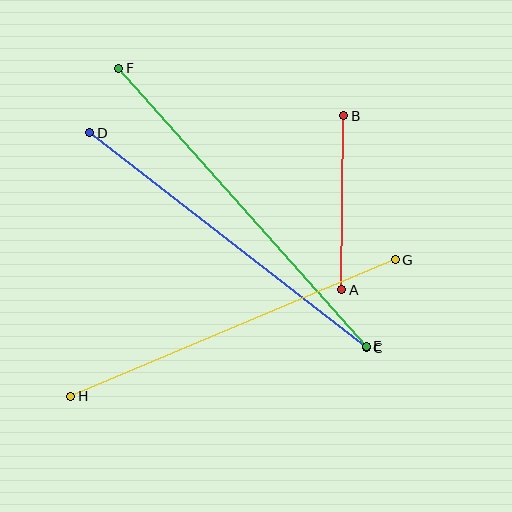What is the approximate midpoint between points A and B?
The midpoint is at approximately (343, 203) pixels.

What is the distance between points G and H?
The distance is approximately 352 pixels.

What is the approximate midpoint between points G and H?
The midpoint is at approximately (233, 328) pixels.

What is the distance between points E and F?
The distance is approximately 372 pixels.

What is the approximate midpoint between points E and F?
The midpoint is at approximately (243, 207) pixels.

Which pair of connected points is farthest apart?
Points E and F are farthest apart.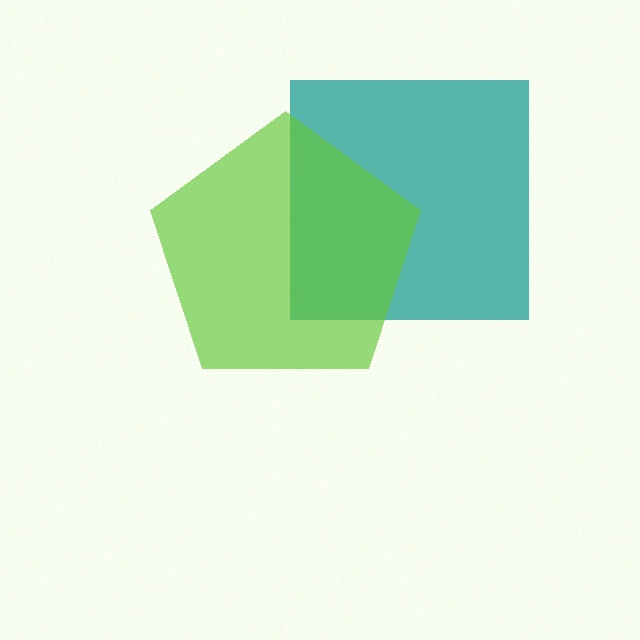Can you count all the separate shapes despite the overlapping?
Yes, there are 2 separate shapes.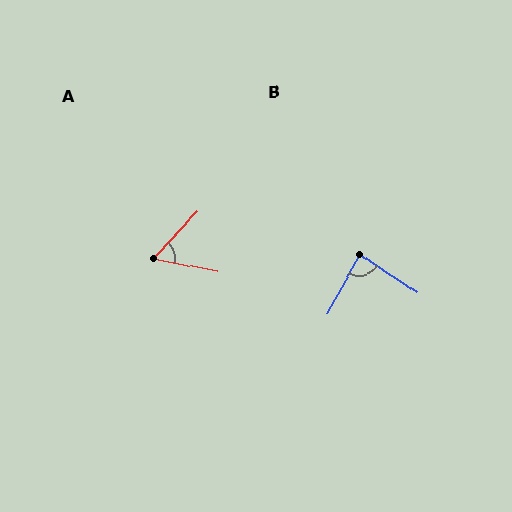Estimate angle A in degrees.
Approximately 58 degrees.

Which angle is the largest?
B, at approximately 84 degrees.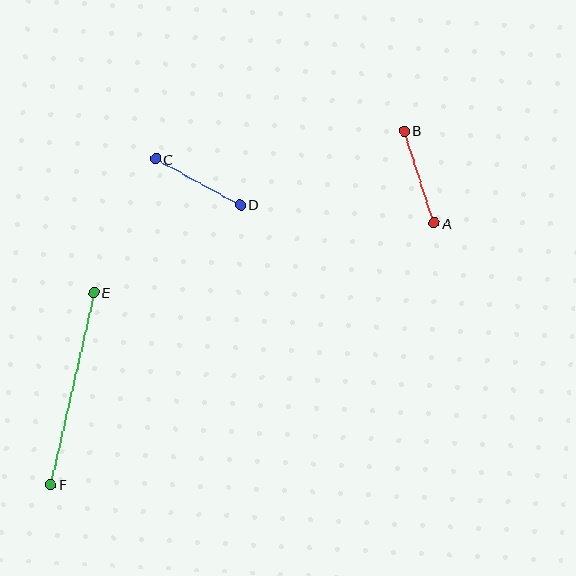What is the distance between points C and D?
The distance is approximately 97 pixels.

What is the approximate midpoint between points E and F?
The midpoint is at approximately (72, 389) pixels.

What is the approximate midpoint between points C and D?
The midpoint is at approximately (198, 182) pixels.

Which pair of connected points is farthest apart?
Points E and F are farthest apart.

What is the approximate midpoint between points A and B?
The midpoint is at approximately (419, 177) pixels.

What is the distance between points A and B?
The distance is approximately 97 pixels.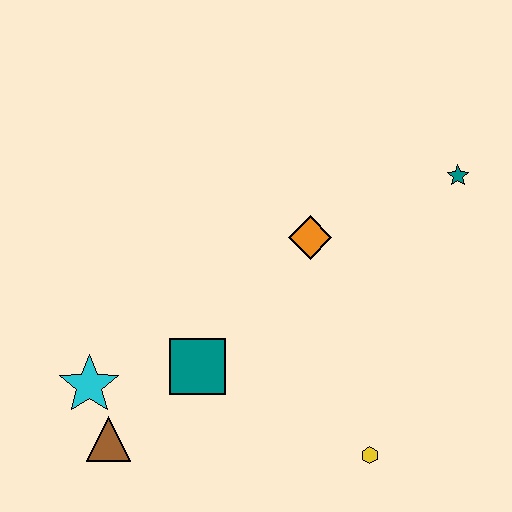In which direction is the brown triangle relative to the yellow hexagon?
The brown triangle is to the left of the yellow hexagon.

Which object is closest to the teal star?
The orange diamond is closest to the teal star.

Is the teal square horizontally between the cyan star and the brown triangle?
No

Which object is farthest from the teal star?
The brown triangle is farthest from the teal star.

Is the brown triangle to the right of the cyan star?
Yes